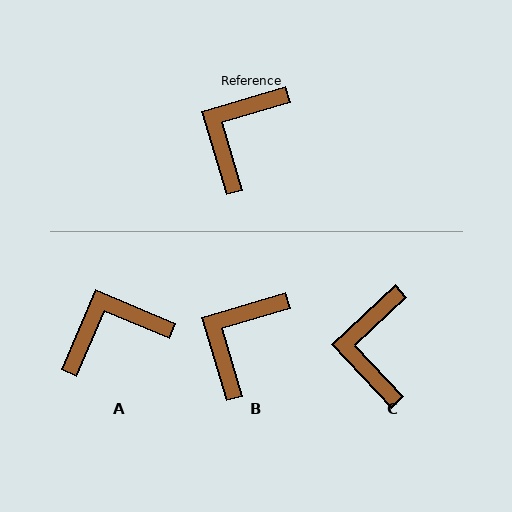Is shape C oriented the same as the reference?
No, it is off by about 27 degrees.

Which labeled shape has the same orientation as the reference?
B.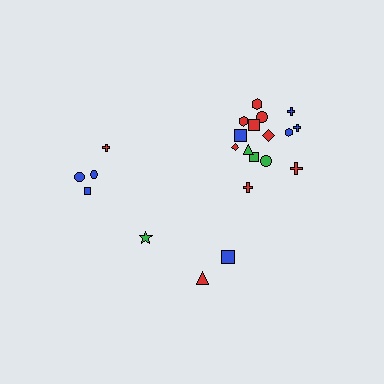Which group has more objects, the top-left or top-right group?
The top-right group.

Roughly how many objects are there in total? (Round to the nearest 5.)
Roughly 20 objects in total.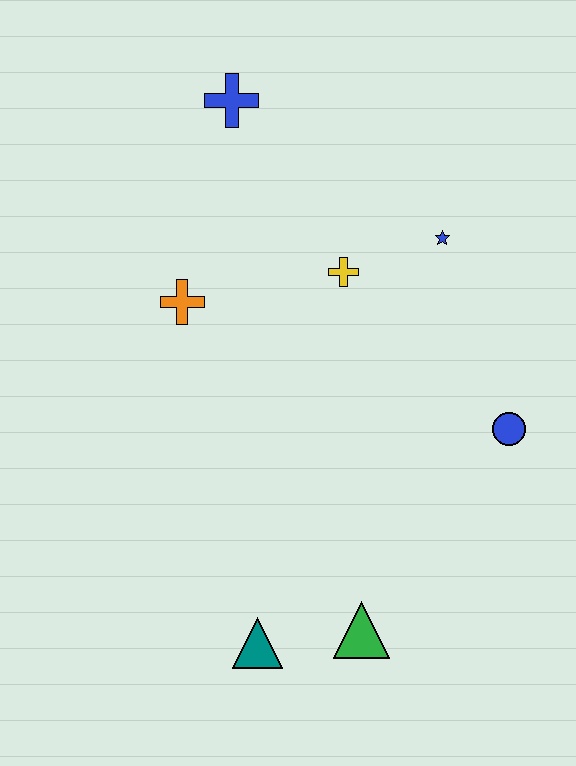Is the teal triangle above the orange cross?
No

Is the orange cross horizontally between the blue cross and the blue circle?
No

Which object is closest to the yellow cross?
The blue star is closest to the yellow cross.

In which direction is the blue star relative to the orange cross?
The blue star is to the right of the orange cross.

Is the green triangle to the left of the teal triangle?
No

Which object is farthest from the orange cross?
The green triangle is farthest from the orange cross.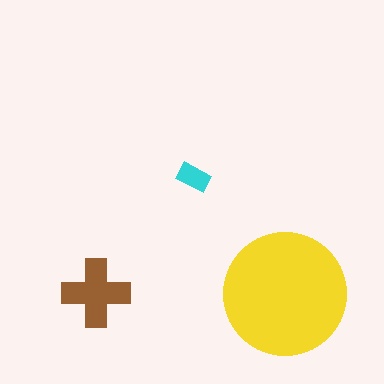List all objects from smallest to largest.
The cyan rectangle, the brown cross, the yellow circle.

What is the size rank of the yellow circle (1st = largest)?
1st.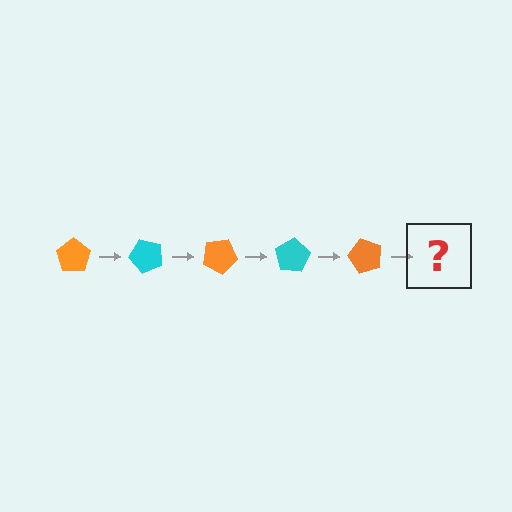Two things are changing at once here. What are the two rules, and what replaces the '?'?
The two rules are that it rotates 50 degrees each step and the color cycles through orange and cyan. The '?' should be a cyan pentagon, rotated 250 degrees from the start.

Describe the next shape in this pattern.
It should be a cyan pentagon, rotated 250 degrees from the start.